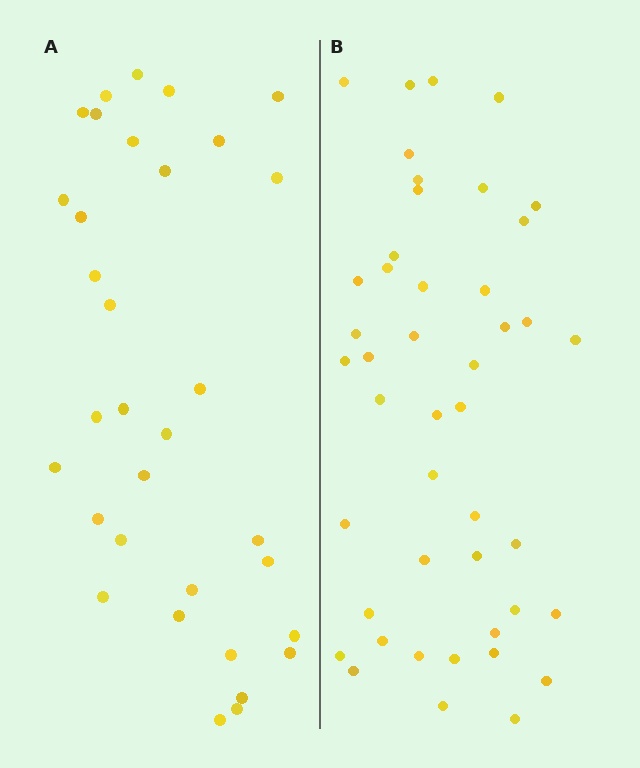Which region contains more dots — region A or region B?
Region B (the right region) has more dots.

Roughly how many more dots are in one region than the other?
Region B has roughly 12 or so more dots than region A.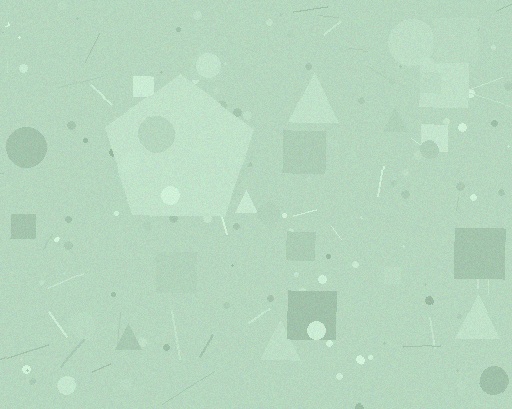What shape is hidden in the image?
A pentagon is hidden in the image.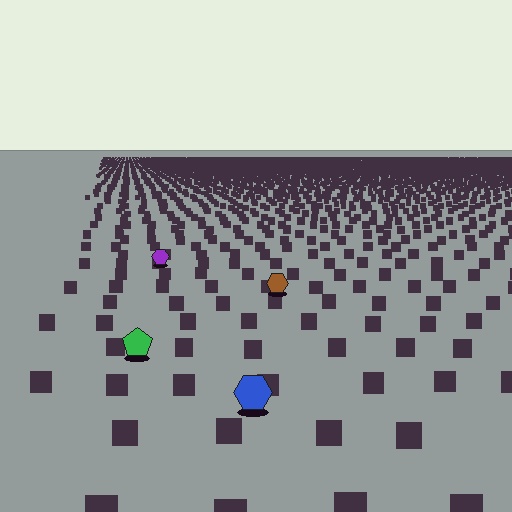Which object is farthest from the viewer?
The purple hexagon is farthest from the viewer. It appears smaller and the ground texture around it is denser.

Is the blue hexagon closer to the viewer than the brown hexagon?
Yes. The blue hexagon is closer — you can tell from the texture gradient: the ground texture is coarser near it.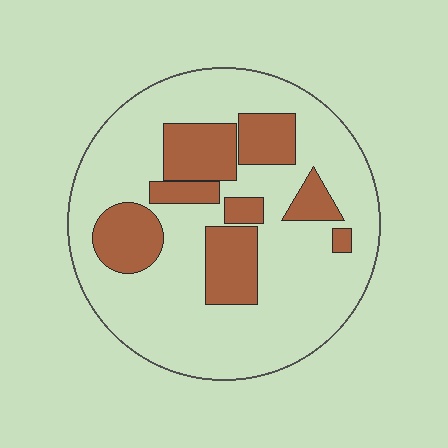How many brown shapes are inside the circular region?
8.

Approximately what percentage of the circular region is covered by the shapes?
Approximately 25%.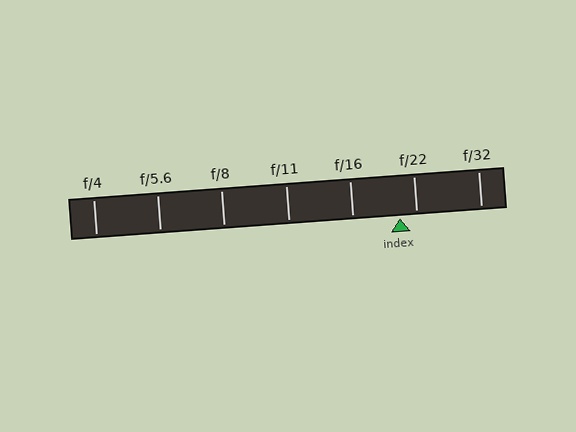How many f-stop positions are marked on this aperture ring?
There are 7 f-stop positions marked.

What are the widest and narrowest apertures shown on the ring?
The widest aperture shown is f/4 and the narrowest is f/32.